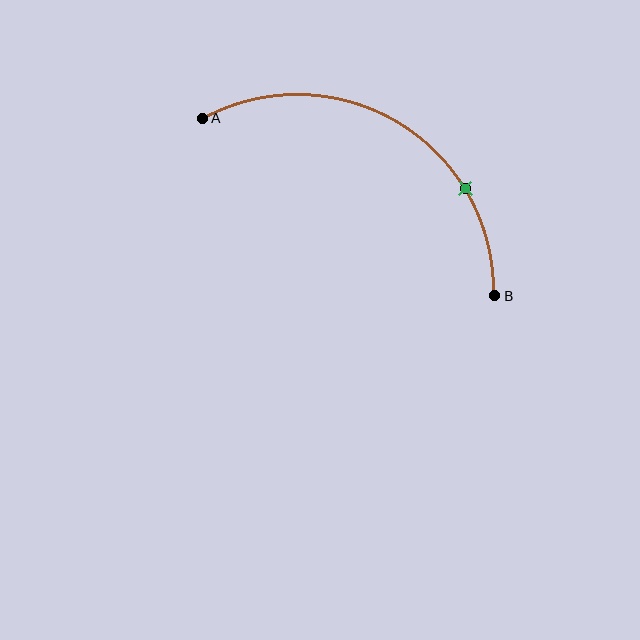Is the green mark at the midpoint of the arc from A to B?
No. The green mark lies on the arc but is closer to endpoint B. The arc midpoint would be at the point on the curve equidistant along the arc from both A and B.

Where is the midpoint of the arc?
The arc midpoint is the point on the curve farthest from the straight line joining A and B. It sits above that line.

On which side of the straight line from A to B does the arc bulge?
The arc bulges above the straight line connecting A and B.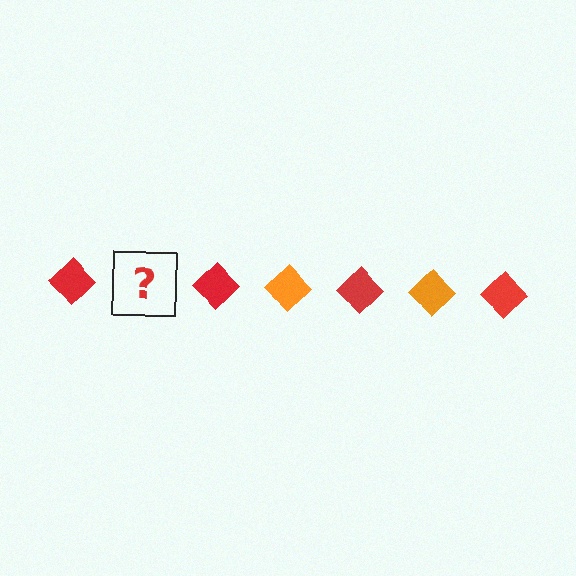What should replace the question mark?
The question mark should be replaced with an orange diamond.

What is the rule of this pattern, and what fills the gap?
The rule is that the pattern cycles through red, orange diamonds. The gap should be filled with an orange diamond.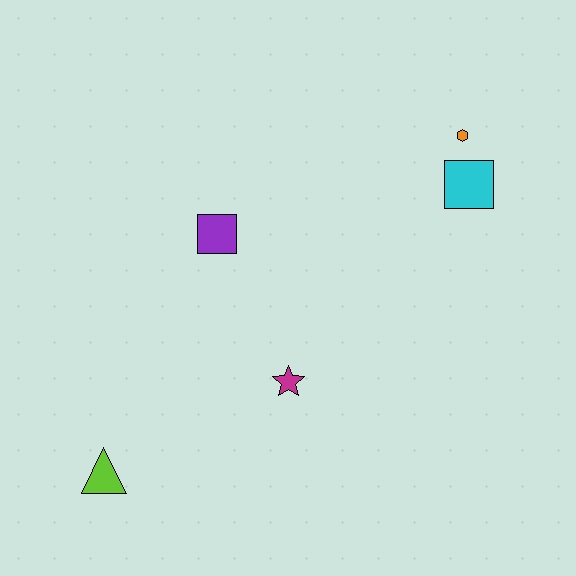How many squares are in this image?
There are 2 squares.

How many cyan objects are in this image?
There is 1 cyan object.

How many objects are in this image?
There are 5 objects.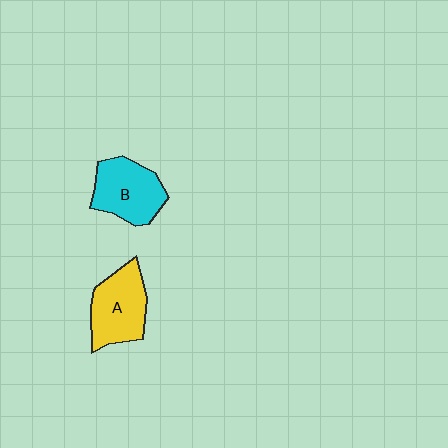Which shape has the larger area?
Shape A (yellow).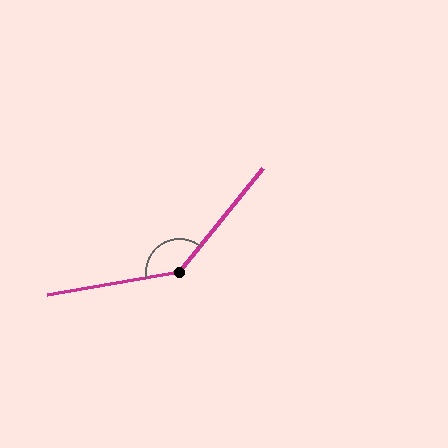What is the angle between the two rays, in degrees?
Approximately 139 degrees.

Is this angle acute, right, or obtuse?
It is obtuse.